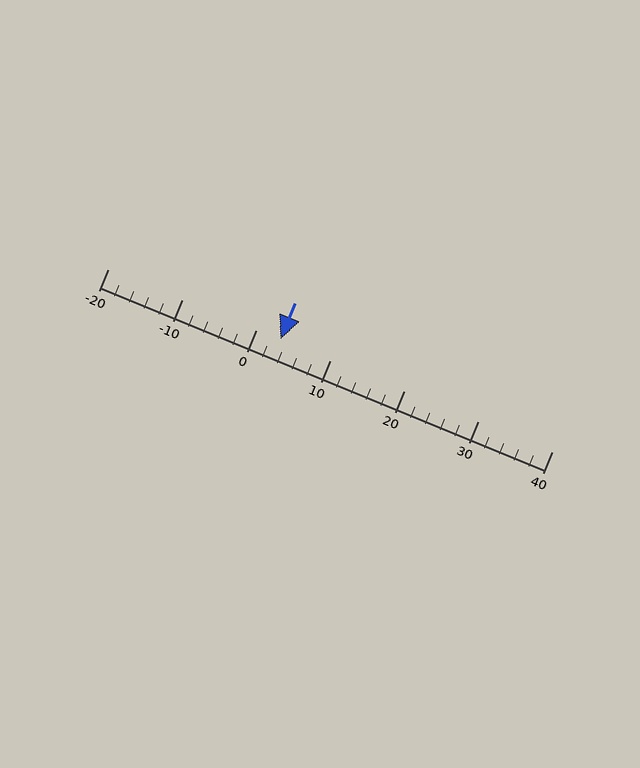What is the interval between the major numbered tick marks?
The major tick marks are spaced 10 units apart.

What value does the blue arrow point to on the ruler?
The blue arrow points to approximately 3.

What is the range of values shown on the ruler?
The ruler shows values from -20 to 40.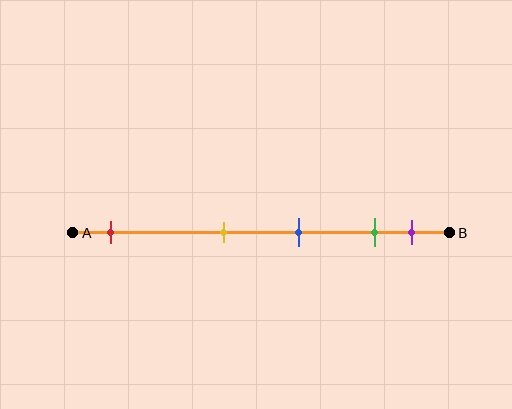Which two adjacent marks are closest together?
The green and purple marks are the closest adjacent pair.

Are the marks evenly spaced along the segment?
No, the marks are not evenly spaced.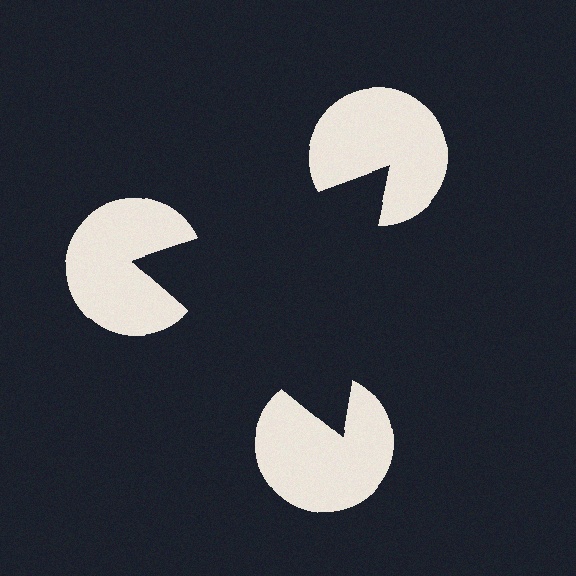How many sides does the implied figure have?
3 sides.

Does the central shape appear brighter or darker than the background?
It typically appears slightly darker than the background, even though no actual brightness change is drawn.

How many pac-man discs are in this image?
There are 3 — one at each vertex of the illusory triangle.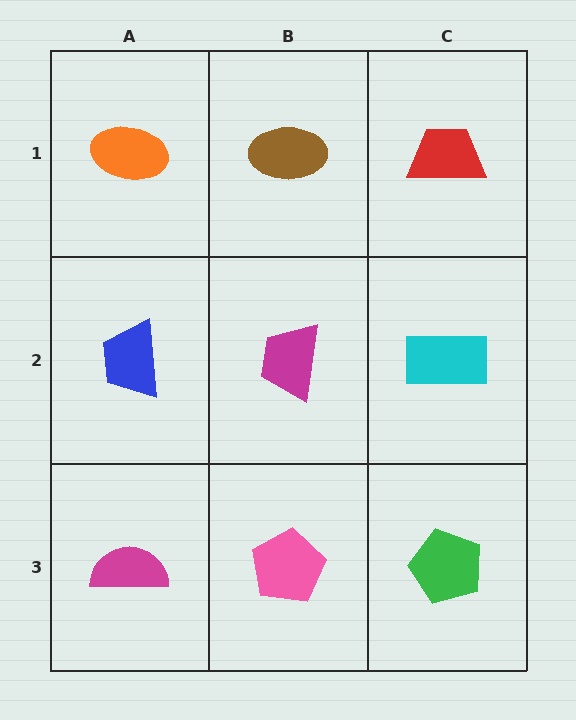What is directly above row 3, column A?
A blue trapezoid.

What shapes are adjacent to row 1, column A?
A blue trapezoid (row 2, column A), a brown ellipse (row 1, column B).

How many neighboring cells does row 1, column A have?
2.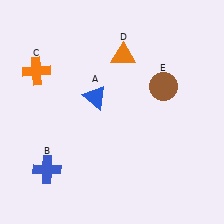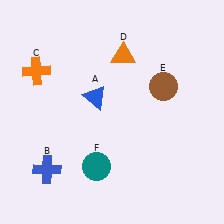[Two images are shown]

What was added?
A teal circle (F) was added in Image 2.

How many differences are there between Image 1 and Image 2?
There is 1 difference between the two images.